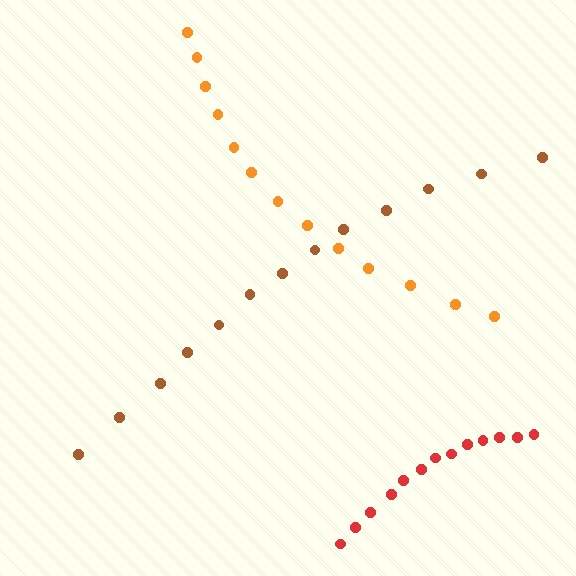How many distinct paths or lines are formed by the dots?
There are 3 distinct paths.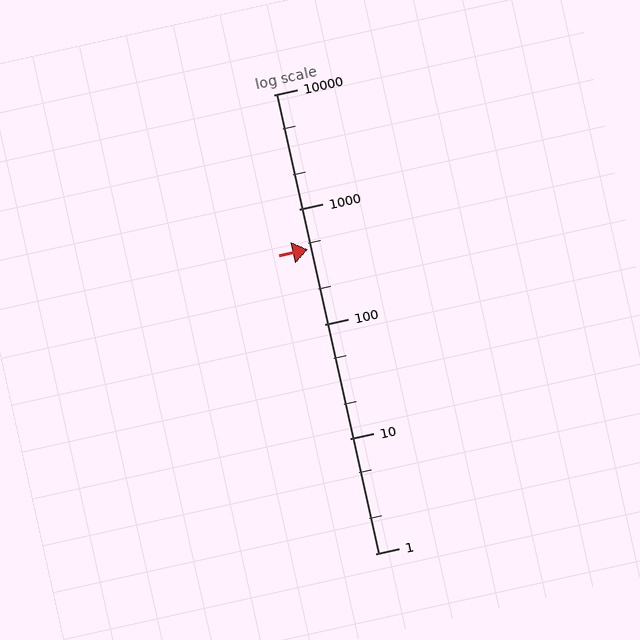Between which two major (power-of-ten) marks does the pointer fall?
The pointer is between 100 and 1000.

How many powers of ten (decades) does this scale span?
The scale spans 4 decades, from 1 to 10000.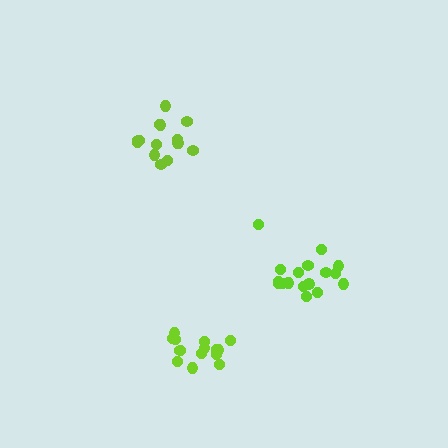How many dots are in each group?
Group 1: 15 dots, Group 2: 18 dots, Group 3: 15 dots (48 total).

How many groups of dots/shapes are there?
There are 3 groups.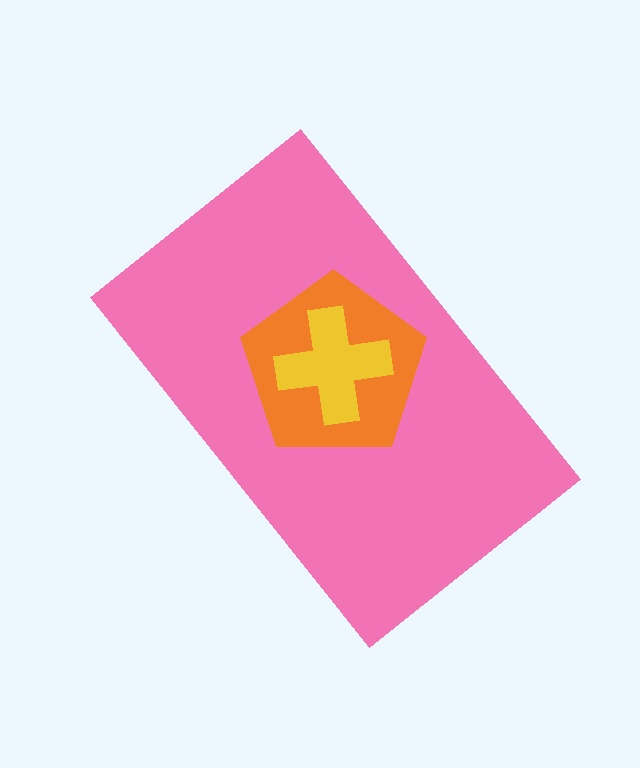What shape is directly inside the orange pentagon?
The yellow cross.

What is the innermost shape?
The yellow cross.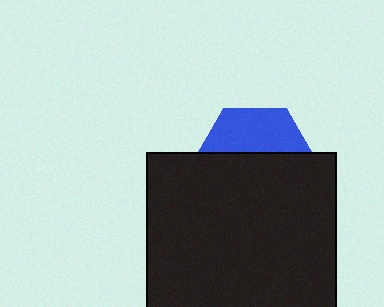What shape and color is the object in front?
The object in front is a black rectangle.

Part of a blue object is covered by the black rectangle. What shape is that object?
It is a hexagon.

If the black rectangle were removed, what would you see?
You would see the complete blue hexagon.